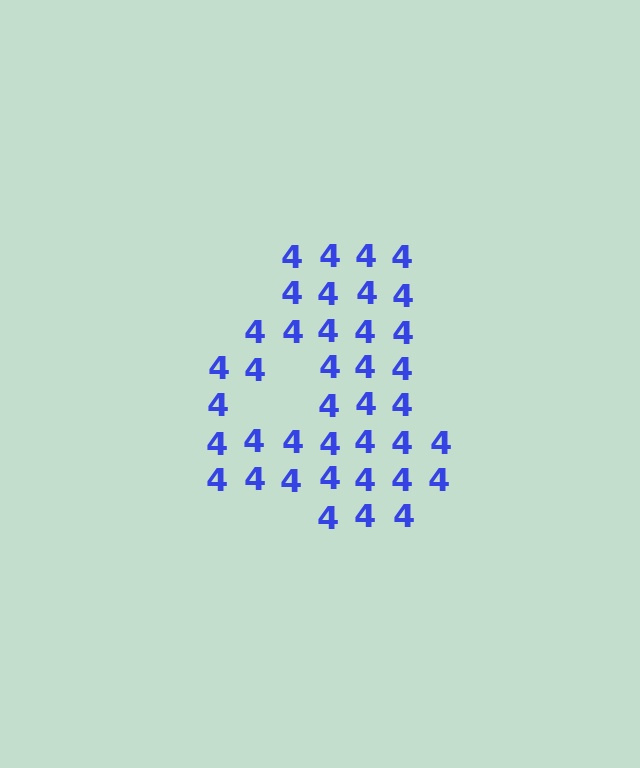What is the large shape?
The large shape is the digit 4.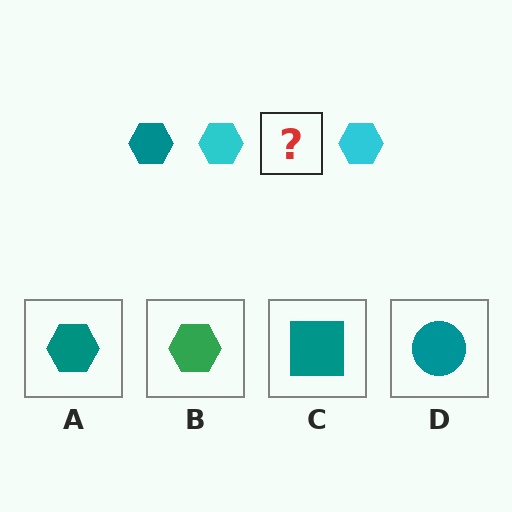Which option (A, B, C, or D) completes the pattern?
A.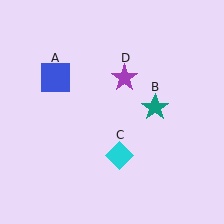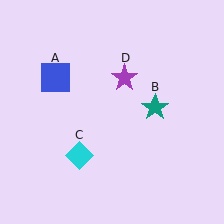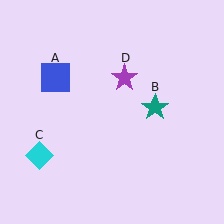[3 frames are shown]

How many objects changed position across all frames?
1 object changed position: cyan diamond (object C).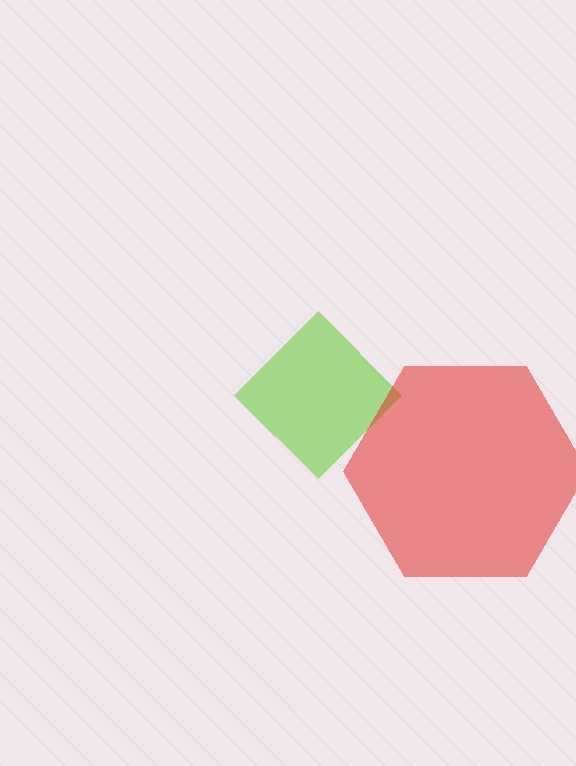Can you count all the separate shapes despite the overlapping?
Yes, there are 2 separate shapes.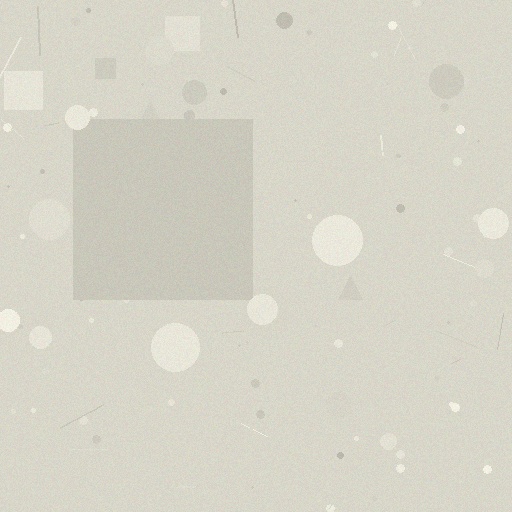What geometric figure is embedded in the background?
A square is embedded in the background.